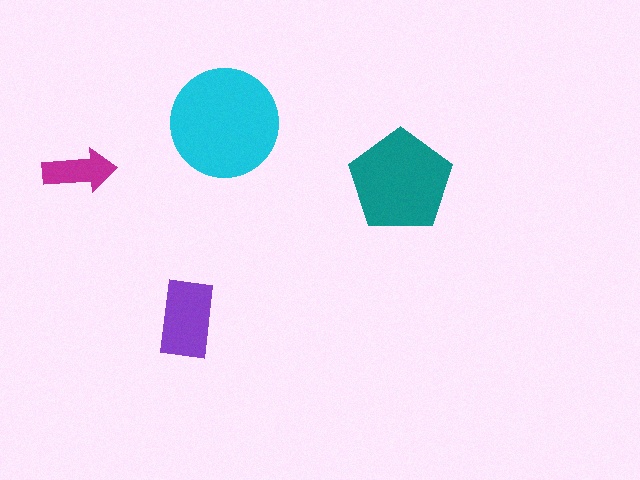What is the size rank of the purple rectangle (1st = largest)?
3rd.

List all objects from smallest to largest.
The magenta arrow, the purple rectangle, the teal pentagon, the cyan circle.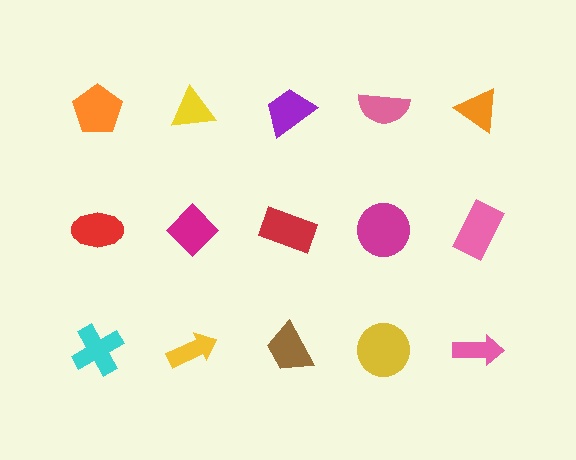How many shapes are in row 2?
5 shapes.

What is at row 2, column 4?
A magenta circle.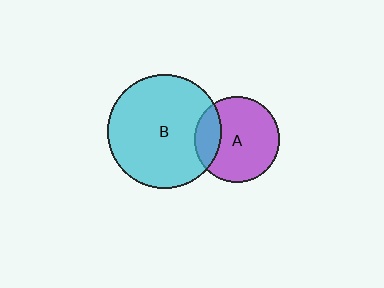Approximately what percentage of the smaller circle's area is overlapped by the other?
Approximately 20%.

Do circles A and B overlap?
Yes.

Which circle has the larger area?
Circle B (cyan).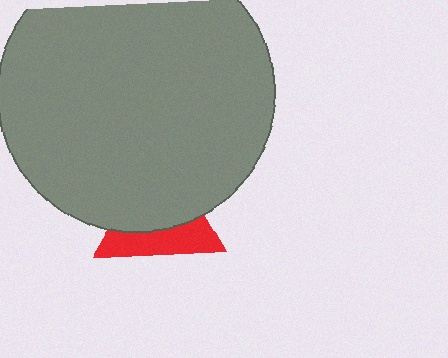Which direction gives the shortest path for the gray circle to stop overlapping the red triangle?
Moving up gives the shortest separation.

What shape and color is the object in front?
The object in front is a gray circle.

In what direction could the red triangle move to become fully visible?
The red triangle could move down. That would shift it out from behind the gray circle entirely.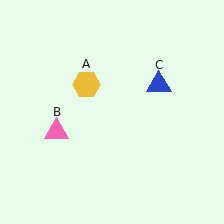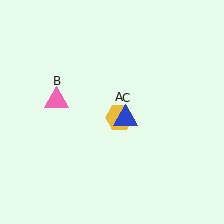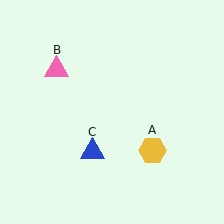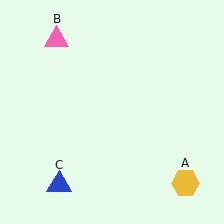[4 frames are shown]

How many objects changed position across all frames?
3 objects changed position: yellow hexagon (object A), pink triangle (object B), blue triangle (object C).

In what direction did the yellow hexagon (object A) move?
The yellow hexagon (object A) moved down and to the right.